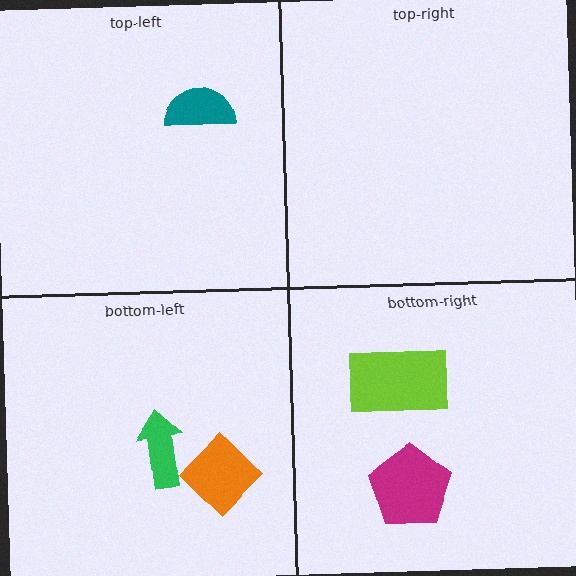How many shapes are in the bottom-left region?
2.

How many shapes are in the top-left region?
1.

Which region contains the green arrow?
The bottom-left region.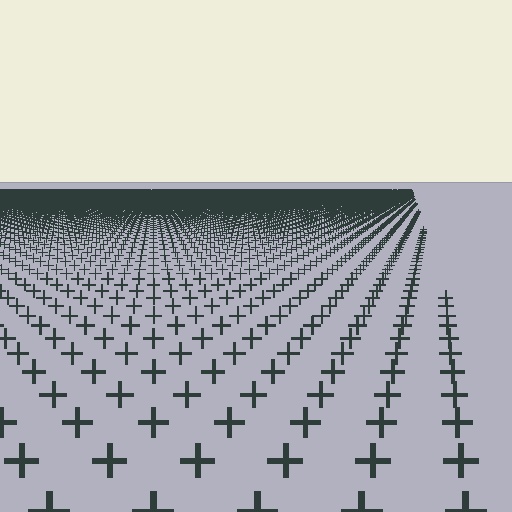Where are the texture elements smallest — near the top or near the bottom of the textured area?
Near the top.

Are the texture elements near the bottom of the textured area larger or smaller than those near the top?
Larger. Near the bottom, elements are closer to the viewer and appear at a bigger on-screen size.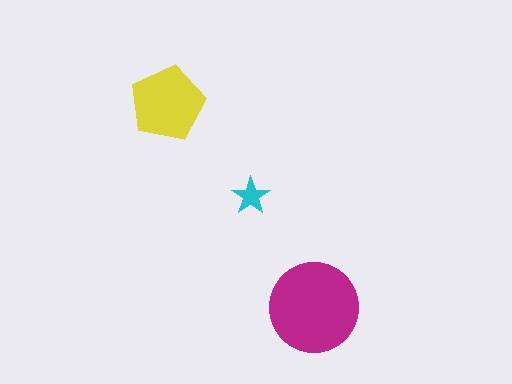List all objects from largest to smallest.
The magenta circle, the yellow pentagon, the cyan star.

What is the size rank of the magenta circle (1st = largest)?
1st.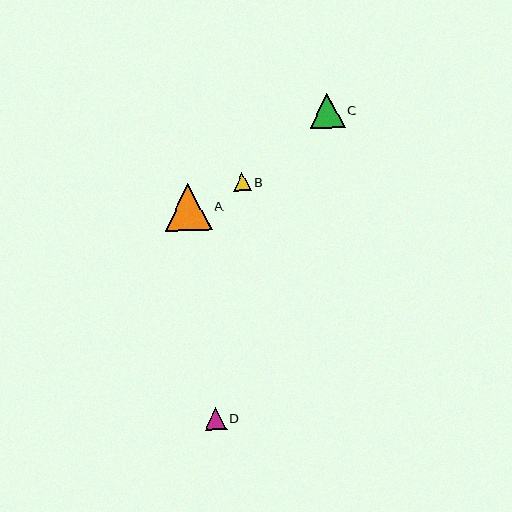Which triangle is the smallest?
Triangle B is the smallest with a size of approximately 18 pixels.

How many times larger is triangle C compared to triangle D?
Triangle C is approximately 1.6 times the size of triangle D.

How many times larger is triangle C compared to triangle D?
Triangle C is approximately 1.6 times the size of triangle D.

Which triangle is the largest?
Triangle A is the largest with a size of approximately 47 pixels.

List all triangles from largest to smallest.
From largest to smallest: A, C, D, B.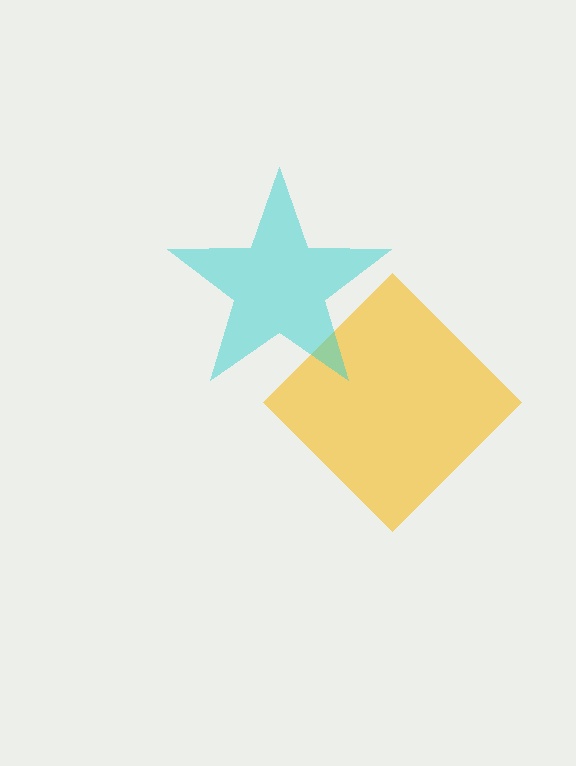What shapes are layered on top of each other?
The layered shapes are: a yellow diamond, a cyan star.